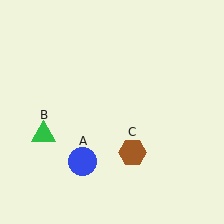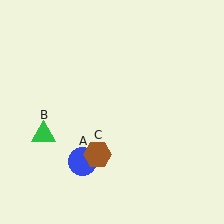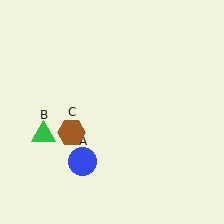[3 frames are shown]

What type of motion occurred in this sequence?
The brown hexagon (object C) rotated clockwise around the center of the scene.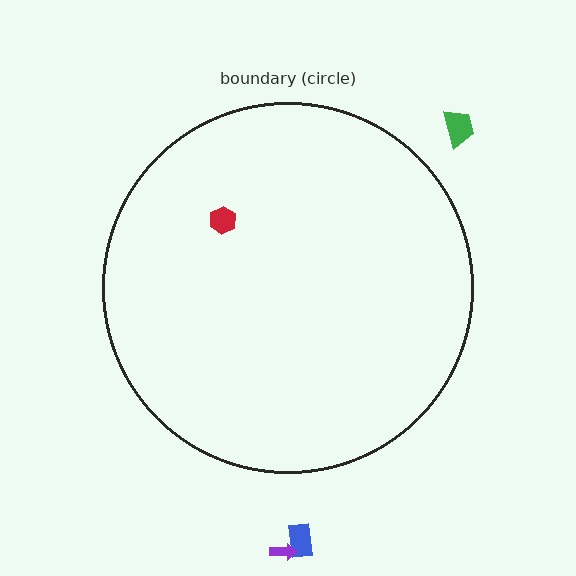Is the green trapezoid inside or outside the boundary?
Outside.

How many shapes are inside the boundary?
1 inside, 3 outside.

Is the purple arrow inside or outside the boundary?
Outside.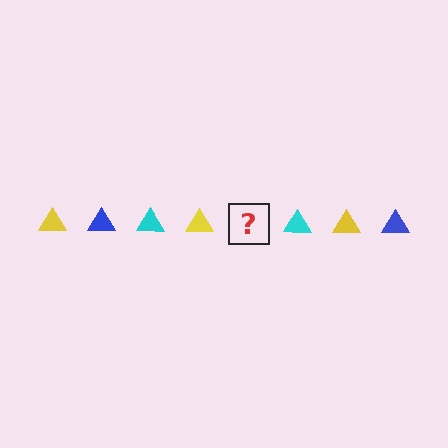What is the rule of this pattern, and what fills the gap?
The rule is that the pattern cycles through yellow, blue, cyan triangles. The gap should be filled with a blue triangle.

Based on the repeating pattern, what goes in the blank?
The blank should be a blue triangle.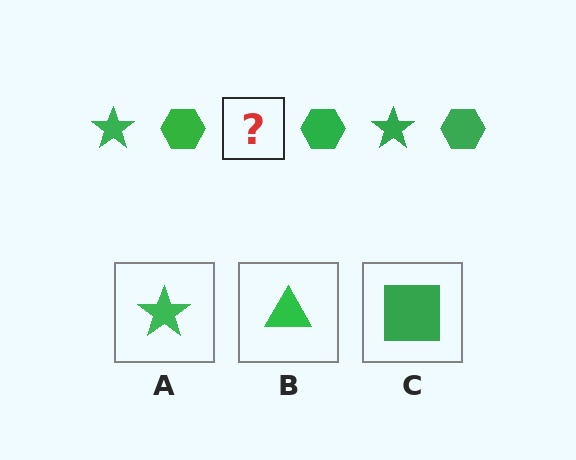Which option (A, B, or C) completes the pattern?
A.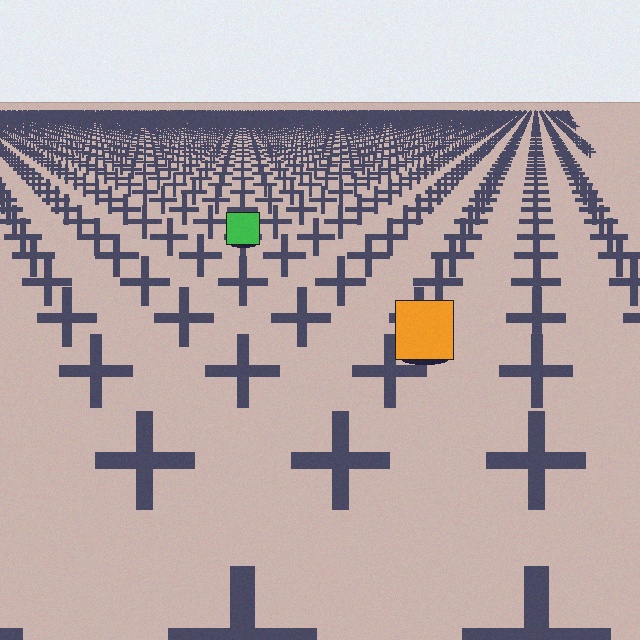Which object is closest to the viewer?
The orange square is closest. The texture marks near it are larger and more spread out.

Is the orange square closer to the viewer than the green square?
Yes. The orange square is closer — you can tell from the texture gradient: the ground texture is coarser near it.